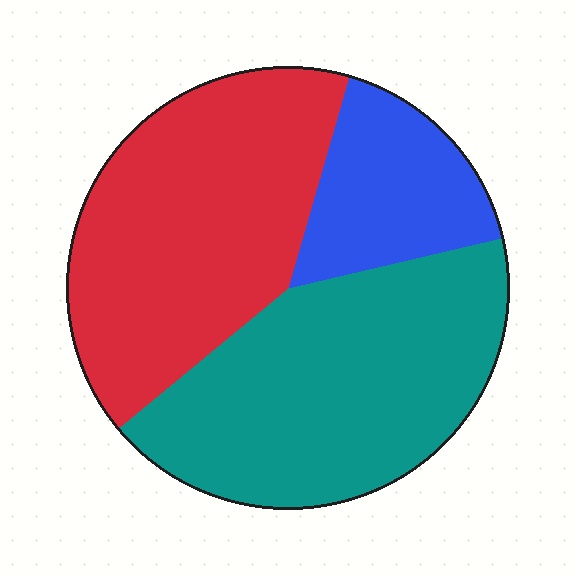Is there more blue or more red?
Red.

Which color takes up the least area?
Blue, at roughly 15%.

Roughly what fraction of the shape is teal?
Teal takes up between a quarter and a half of the shape.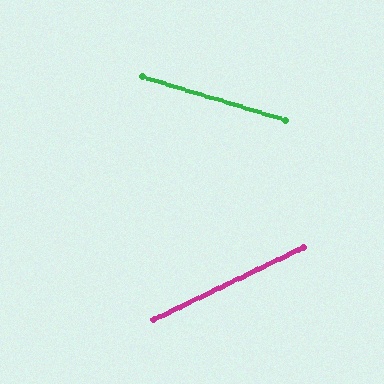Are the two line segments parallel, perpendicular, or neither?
Neither parallel nor perpendicular — they differ by about 43°.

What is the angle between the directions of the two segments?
Approximately 43 degrees.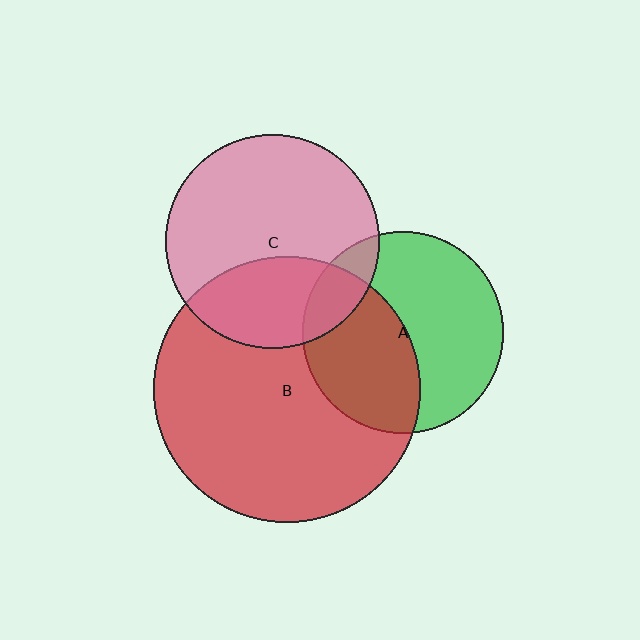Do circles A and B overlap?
Yes.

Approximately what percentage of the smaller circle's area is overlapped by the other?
Approximately 45%.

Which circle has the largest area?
Circle B (red).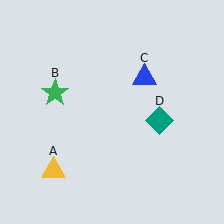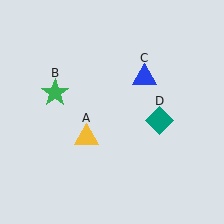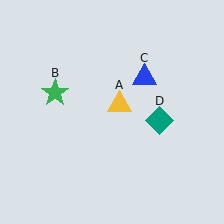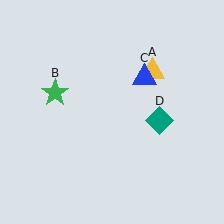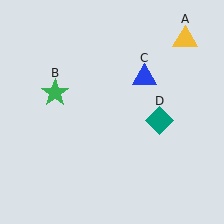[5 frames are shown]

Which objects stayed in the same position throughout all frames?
Green star (object B) and blue triangle (object C) and teal diamond (object D) remained stationary.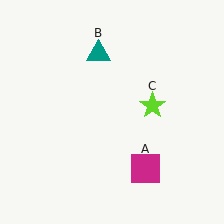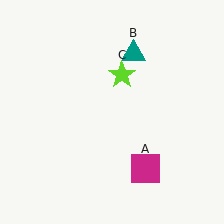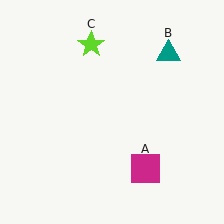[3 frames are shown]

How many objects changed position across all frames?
2 objects changed position: teal triangle (object B), lime star (object C).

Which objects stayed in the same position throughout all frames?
Magenta square (object A) remained stationary.